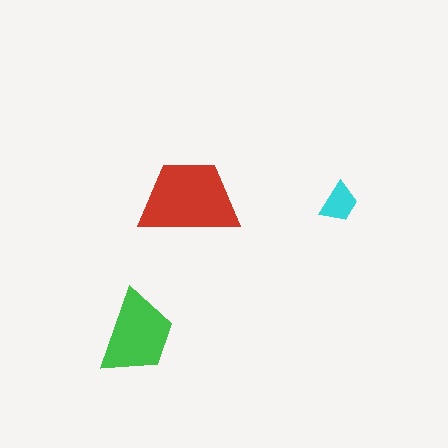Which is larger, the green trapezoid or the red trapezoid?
The red one.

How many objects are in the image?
There are 3 objects in the image.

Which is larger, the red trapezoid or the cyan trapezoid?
The red one.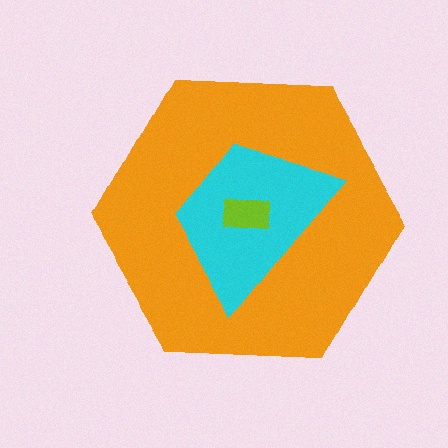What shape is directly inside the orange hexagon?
The cyan trapezoid.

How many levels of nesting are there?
3.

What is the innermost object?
The lime rectangle.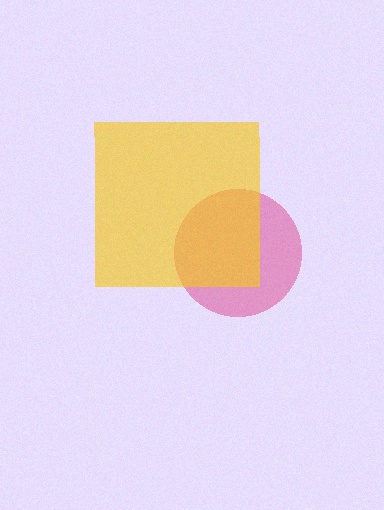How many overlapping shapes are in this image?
There are 2 overlapping shapes in the image.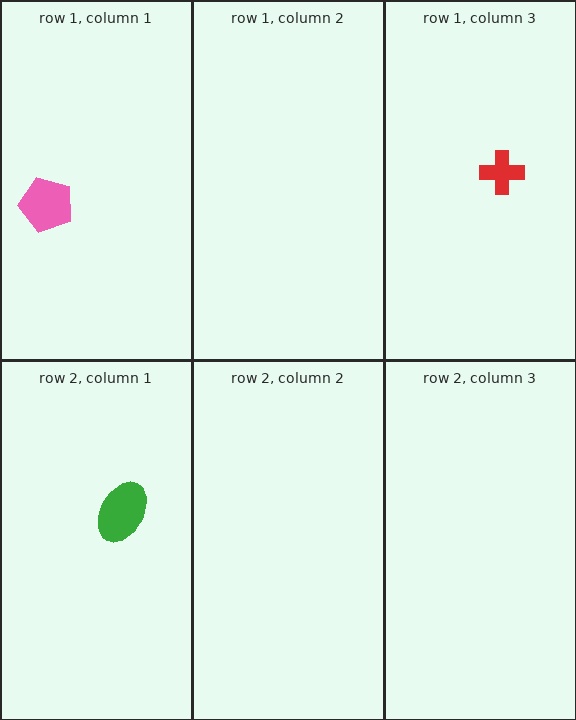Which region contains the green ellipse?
The row 2, column 1 region.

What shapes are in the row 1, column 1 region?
The pink pentagon.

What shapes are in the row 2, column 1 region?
The green ellipse.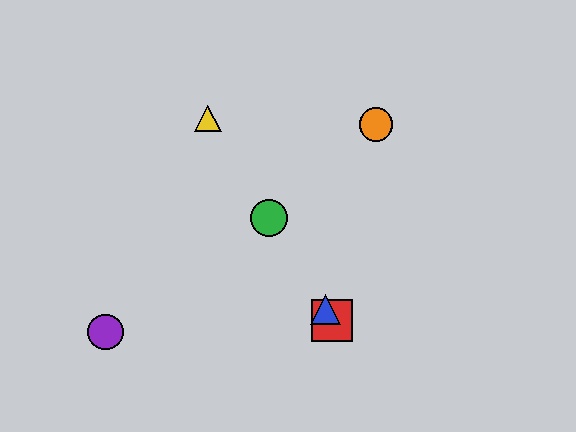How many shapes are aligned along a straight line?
4 shapes (the red square, the blue triangle, the green circle, the yellow triangle) are aligned along a straight line.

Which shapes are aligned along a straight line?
The red square, the blue triangle, the green circle, the yellow triangle are aligned along a straight line.